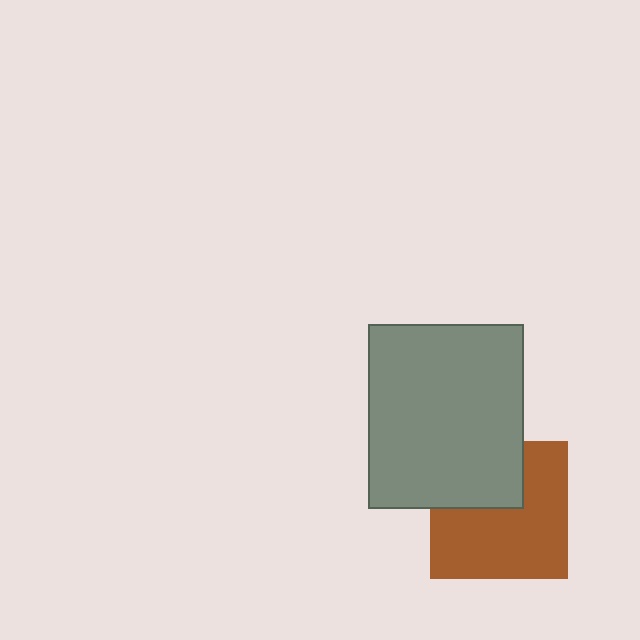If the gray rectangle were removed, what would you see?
You would see the complete brown square.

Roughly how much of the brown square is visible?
Most of it is visible (roughly 66%).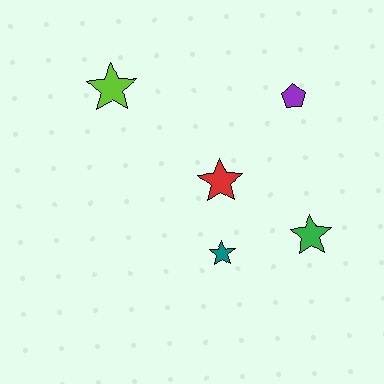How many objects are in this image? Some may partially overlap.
There are 5 objects.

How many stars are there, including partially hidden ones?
There are 4 stars.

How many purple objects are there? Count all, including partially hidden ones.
There is 1 purple object.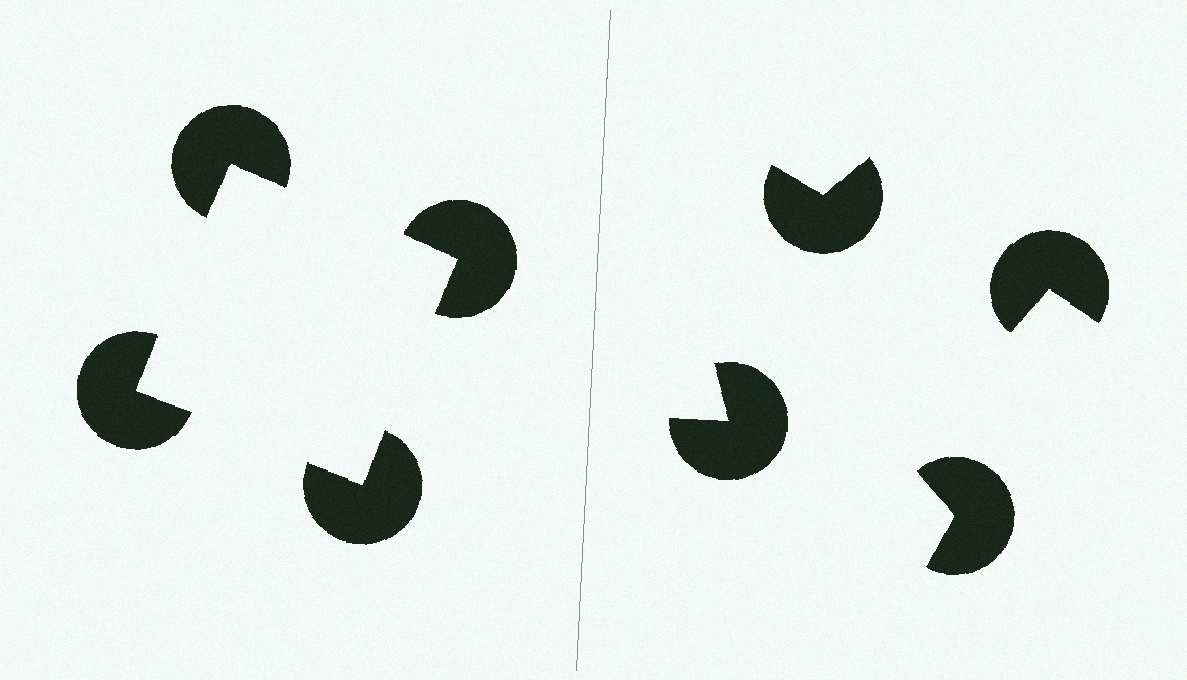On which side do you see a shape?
An illusory square appears on the left side. On the right side the wedge cuts are rotated, so no coherent shape forms.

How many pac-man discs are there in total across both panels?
8 — 4 on each side.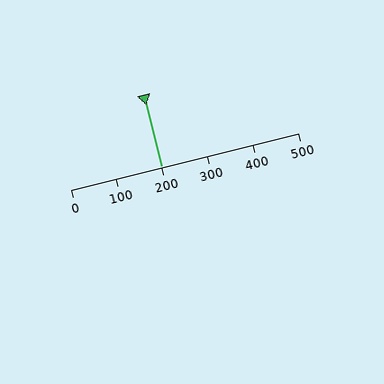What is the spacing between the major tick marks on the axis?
The major ticks are spaced 100 apart.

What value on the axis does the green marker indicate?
The marker indicates approximately 200.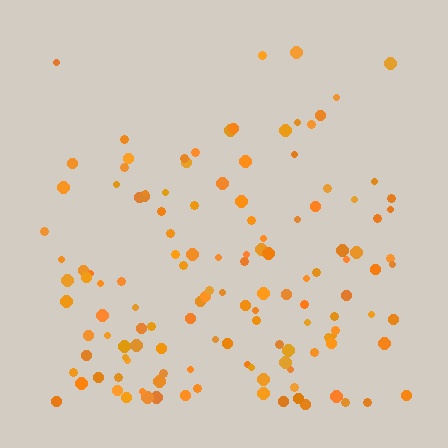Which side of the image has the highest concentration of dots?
The bottom.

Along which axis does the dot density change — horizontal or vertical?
Vertical.